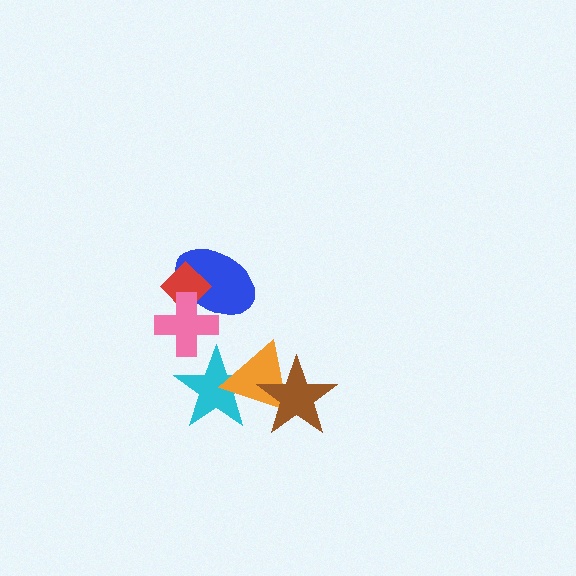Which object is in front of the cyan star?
The orange triangle is in front of the cyan star.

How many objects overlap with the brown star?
1 object overlaps with the brown star.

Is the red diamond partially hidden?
Yes, it is partially covered by another shape.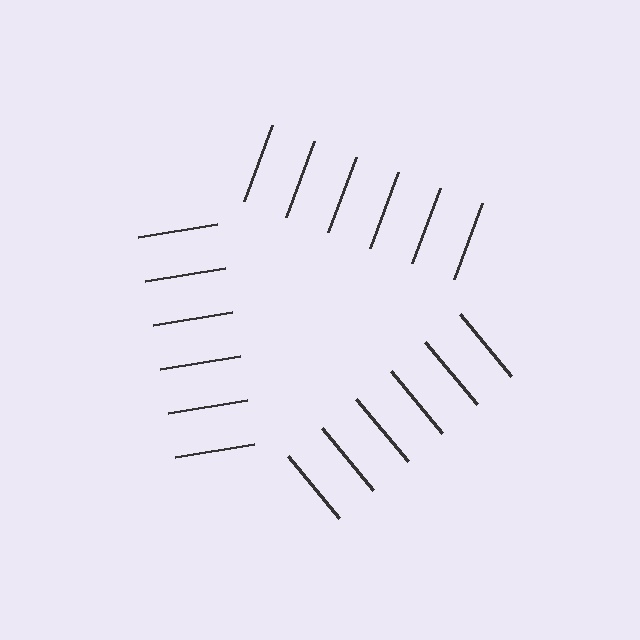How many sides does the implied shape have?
3 sides — the line-ends trace a triangle.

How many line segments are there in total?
18 — 6 along each of the 3 edges.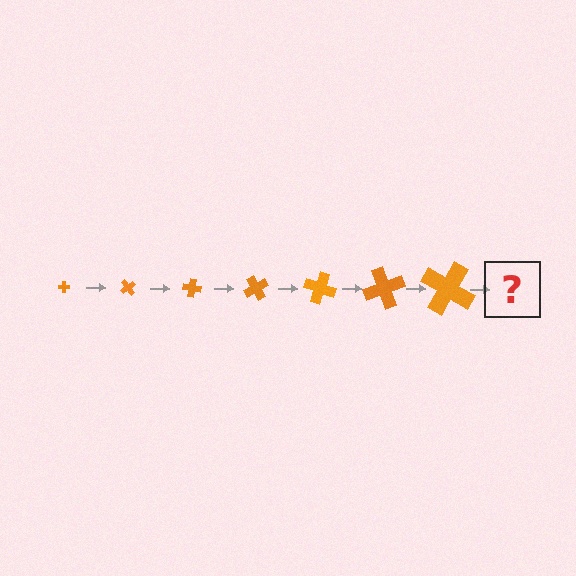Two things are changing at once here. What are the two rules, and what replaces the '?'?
The two rules are that the cross grows larger each step and it rotates 50 degrees each step. The '?' should be a cross, larger than the previous one and rotated 350 degrees from the start.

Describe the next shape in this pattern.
It should be a cross, larger than the previous one and rotated 350 degrees from the start.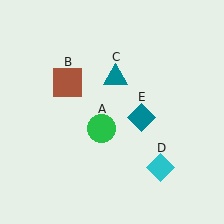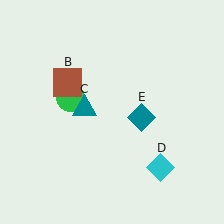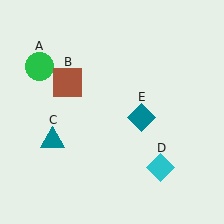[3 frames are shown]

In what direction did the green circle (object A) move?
The green circle (object A) moved up and to the left.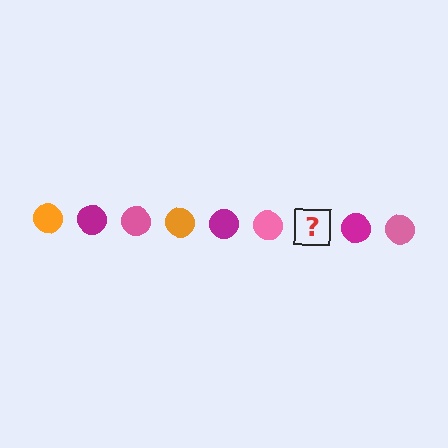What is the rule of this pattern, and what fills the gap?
The rule is that the pattern cycles through orange, magenta, pink circles. The gap should be filled with an orange circle.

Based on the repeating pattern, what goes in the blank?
The blank should be an orange circle.